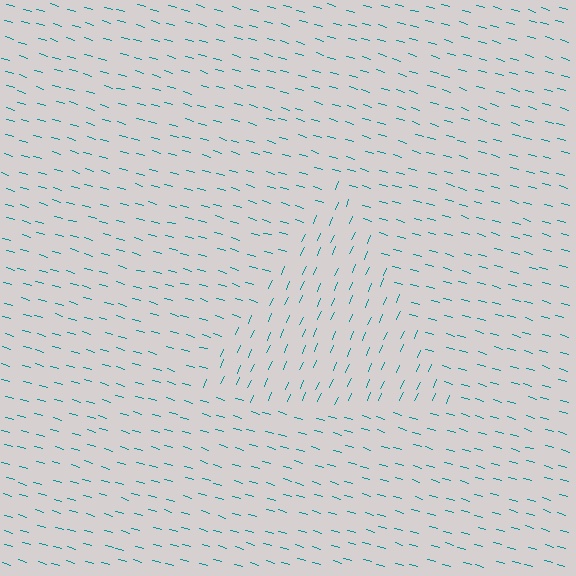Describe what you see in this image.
The image is filled with small teal line segments. A triangle region in the image has lines oriented differently from the surrounding lines, creating a visible texture boundary.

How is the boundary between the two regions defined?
The boundary is defined purely by a change in line orientation (approximately 82 degrees difference). All lines are the same color and thickness.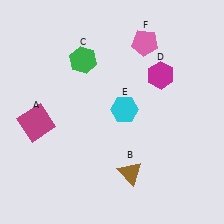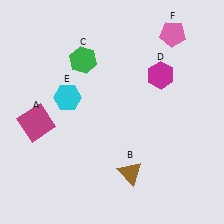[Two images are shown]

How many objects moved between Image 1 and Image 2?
2 objects moved between the two images.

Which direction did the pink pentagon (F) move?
The pink pentagon (F) moved right.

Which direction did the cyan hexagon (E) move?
The cyan hexagon (E) moved left.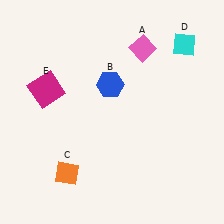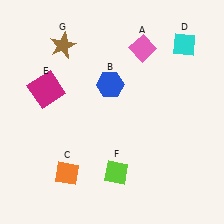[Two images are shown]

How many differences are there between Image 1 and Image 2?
There are 2 differences between the two images.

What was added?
A lime diamond (F), a brown star (G) were added in Image 2.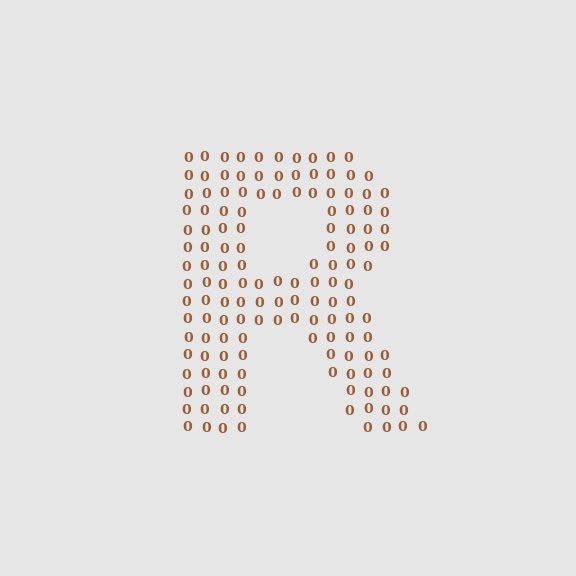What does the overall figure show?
The overall figure shows the letter R.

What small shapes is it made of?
It is made of small digit 0's.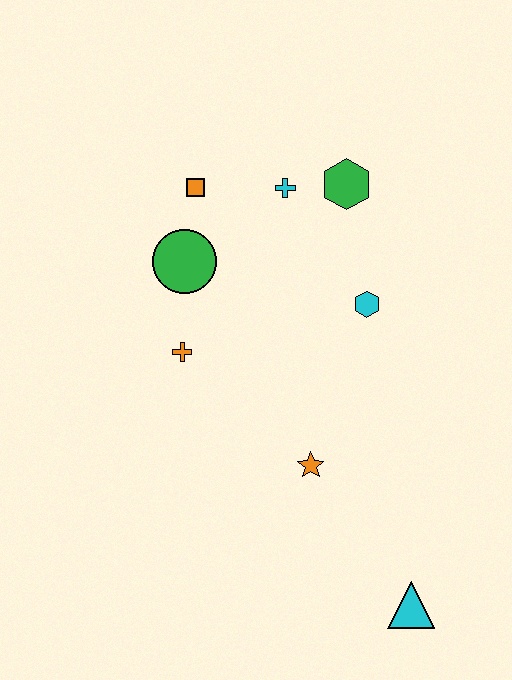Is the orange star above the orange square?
No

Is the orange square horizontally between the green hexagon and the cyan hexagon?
No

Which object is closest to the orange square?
The green circle is closest to the orange square.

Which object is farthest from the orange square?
The cyan triangle is farthest from the orange square.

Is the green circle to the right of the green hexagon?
No